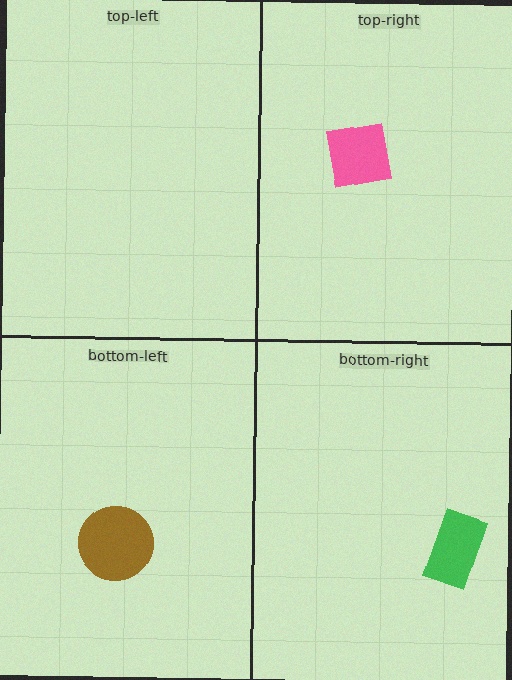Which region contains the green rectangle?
The bottom-right region.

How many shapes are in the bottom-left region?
1.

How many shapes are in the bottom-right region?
1.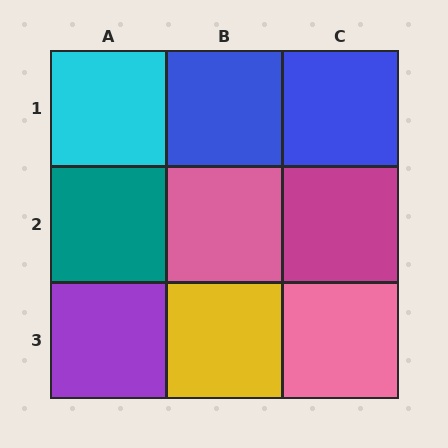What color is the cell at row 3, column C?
Pink.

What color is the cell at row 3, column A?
Purple.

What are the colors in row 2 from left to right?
Teal, pink, magenta.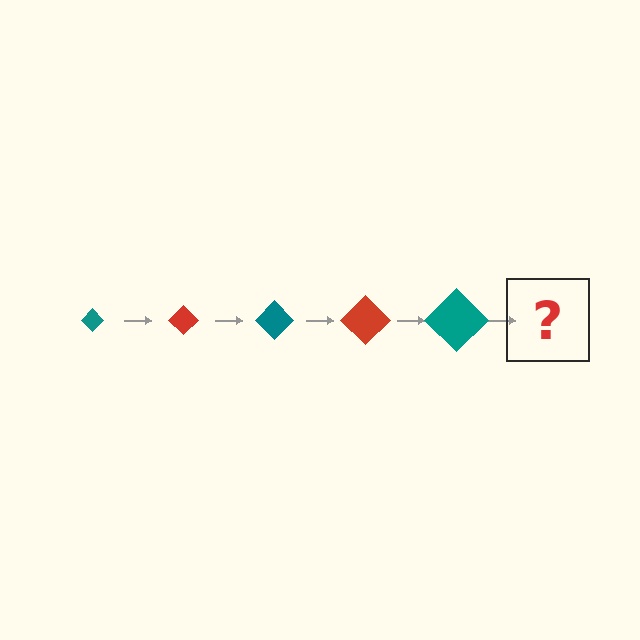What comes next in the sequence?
The next element should be a red diamond, larger than the previous one.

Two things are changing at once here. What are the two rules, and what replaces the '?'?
The two rules are that the diamond grows larger each step and the color cycles through teal and red. The '?' should be a red diamond, larger than the previous one.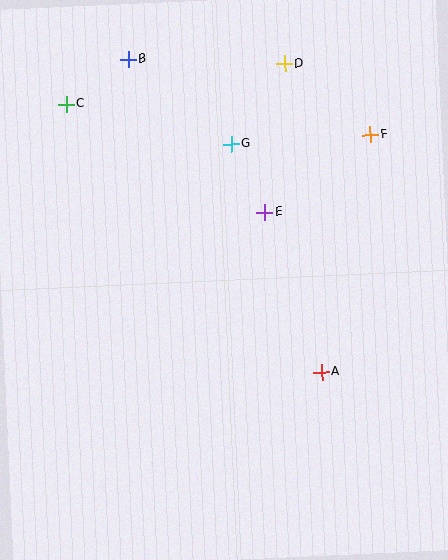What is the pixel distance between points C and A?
The distance between C and A is 370 pixels.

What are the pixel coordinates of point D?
Point D is at (284, 64).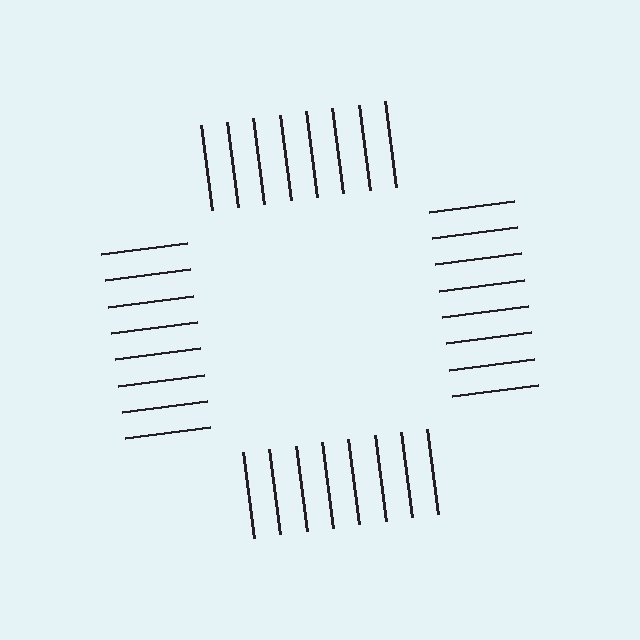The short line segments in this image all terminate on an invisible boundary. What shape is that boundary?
An illusory square — the line segments terminate on its edges but no continuous stroke is drawn.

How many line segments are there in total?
32 — 8 along each of the 4 edges.